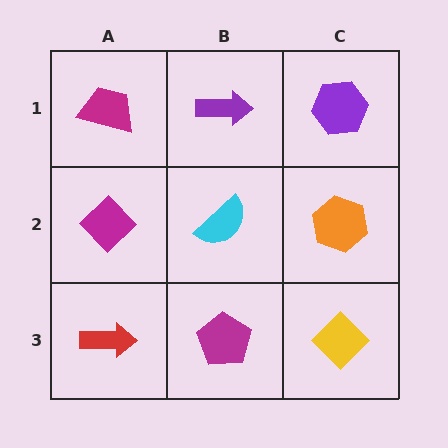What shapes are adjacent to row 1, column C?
An orange hexagon (row 2, column C), a purple arrow (row 1, column B).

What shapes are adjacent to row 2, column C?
A purple hexagon (row 1, column C), a yellow diamond (row 3, column C), a cyan semicircle (row 2, column B).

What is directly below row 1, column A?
A magenta diamond.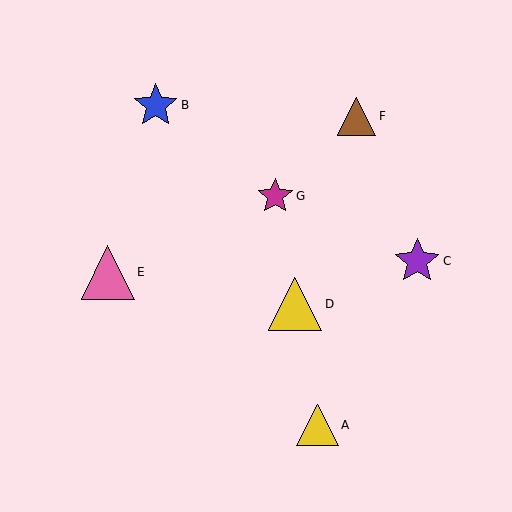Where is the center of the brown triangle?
The center of the brown triangle is at (356, 116).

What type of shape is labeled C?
Shape C is a purple star.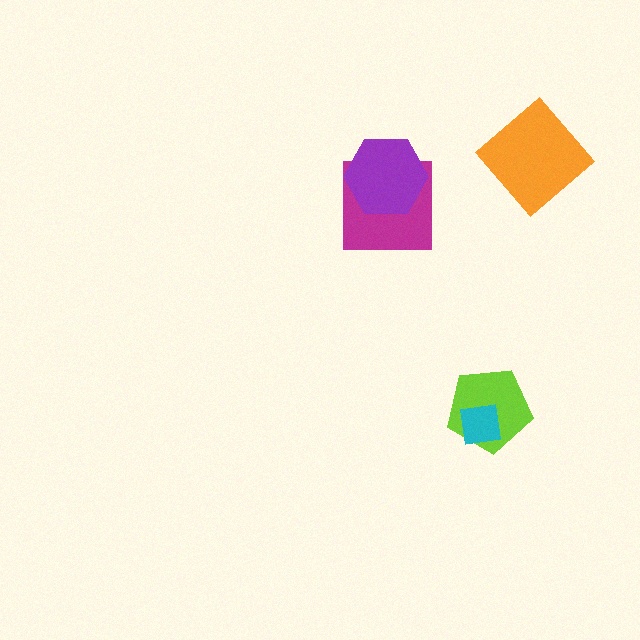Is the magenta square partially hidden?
Yes, it is partially covered by another shape.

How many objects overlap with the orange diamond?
0 objects overlap with the orange diamond.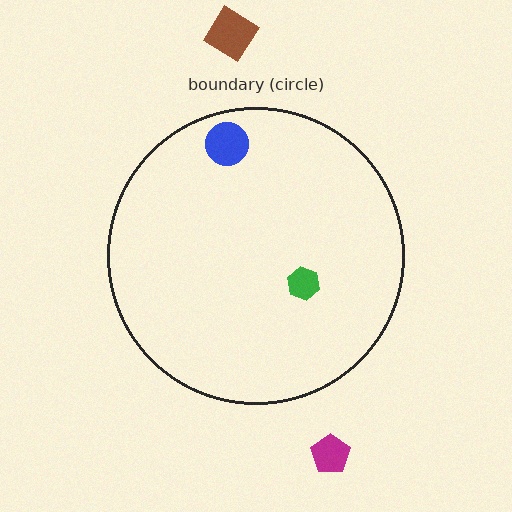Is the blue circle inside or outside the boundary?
Inside.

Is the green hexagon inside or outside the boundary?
Inside.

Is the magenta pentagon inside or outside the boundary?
Outside.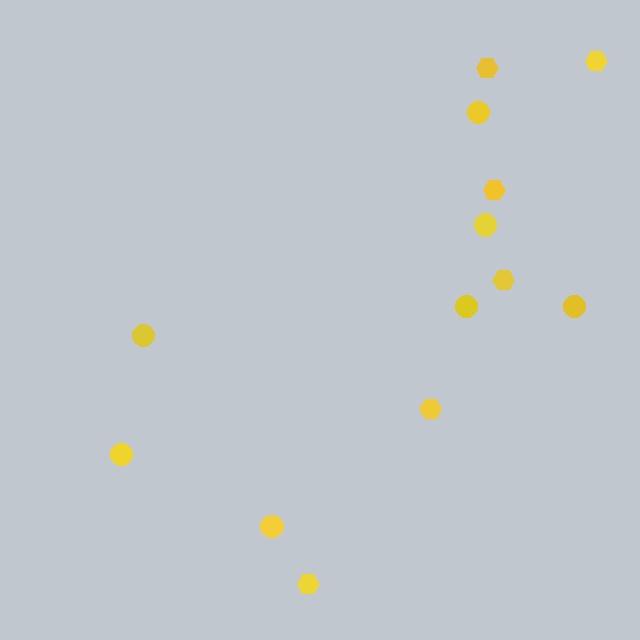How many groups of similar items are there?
There are 2 groups: one group of circles (7) and one group of hexagons (6).